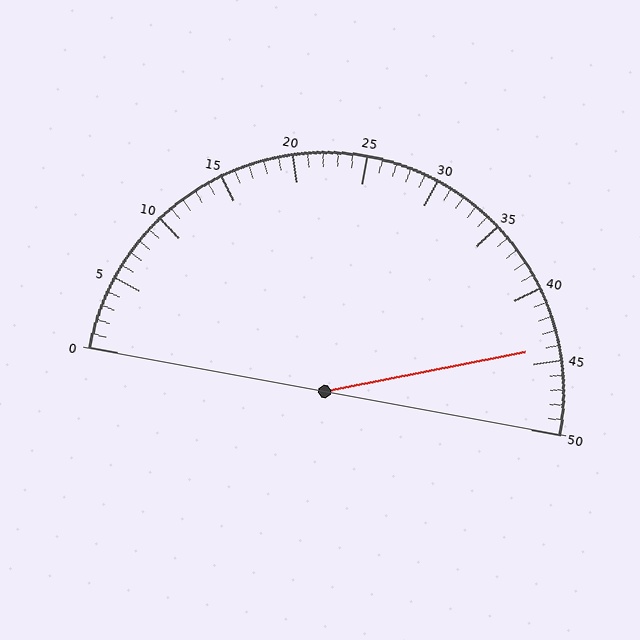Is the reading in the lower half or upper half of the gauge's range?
The reading is in the upper half of the range (0 to 50).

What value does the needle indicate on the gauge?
The needle indicates approximately 44.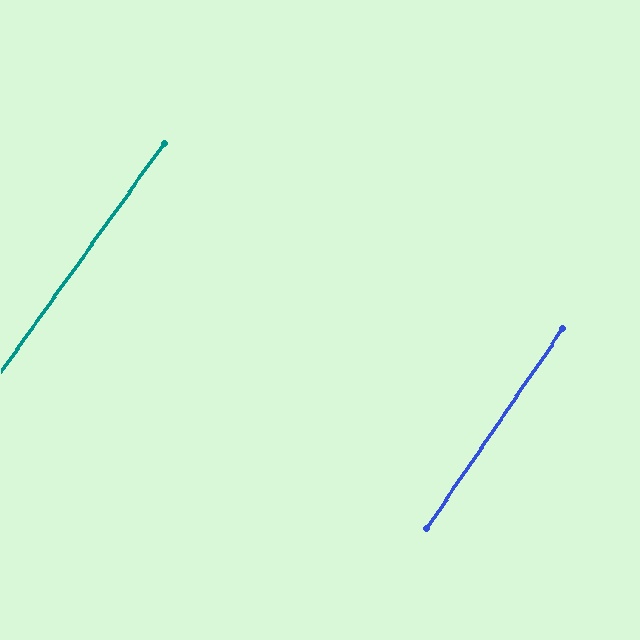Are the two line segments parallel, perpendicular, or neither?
Parallel — their directions differ by only 1.2°.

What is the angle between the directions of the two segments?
Approximately 1 degree.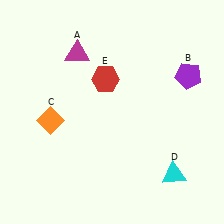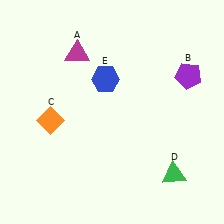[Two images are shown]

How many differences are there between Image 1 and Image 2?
There are 2 differences between the two images.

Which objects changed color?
D changed from cyan to green. E changed from red to blue.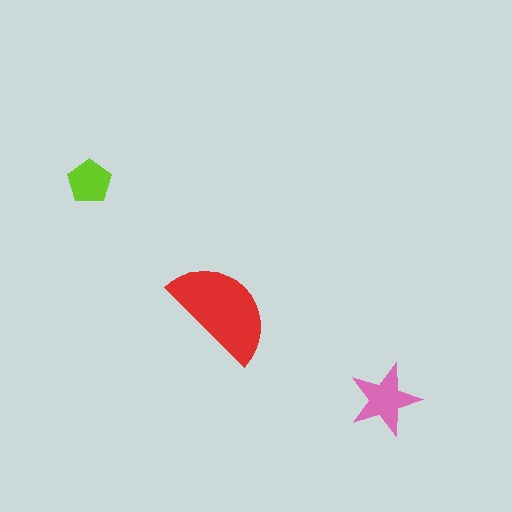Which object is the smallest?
The lime pentagon.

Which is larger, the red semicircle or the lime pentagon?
The red semicircle.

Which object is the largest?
The red semicircle.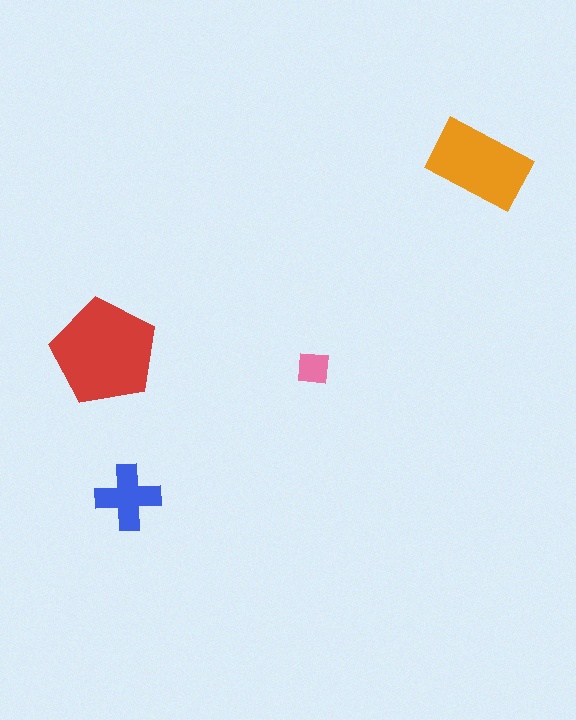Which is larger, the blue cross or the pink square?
The blue cross.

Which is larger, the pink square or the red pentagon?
The red pentagon.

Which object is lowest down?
The blue cross is bottommost.